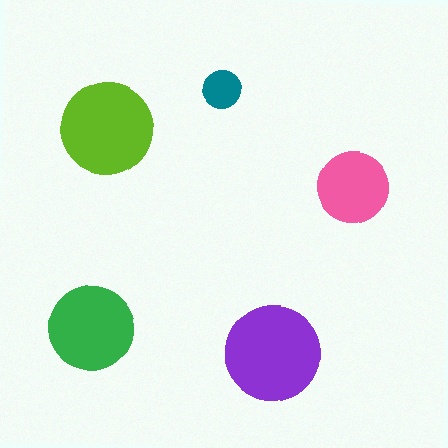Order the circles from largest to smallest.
the purple one, the lime one, the green one, the pink one, the teal one.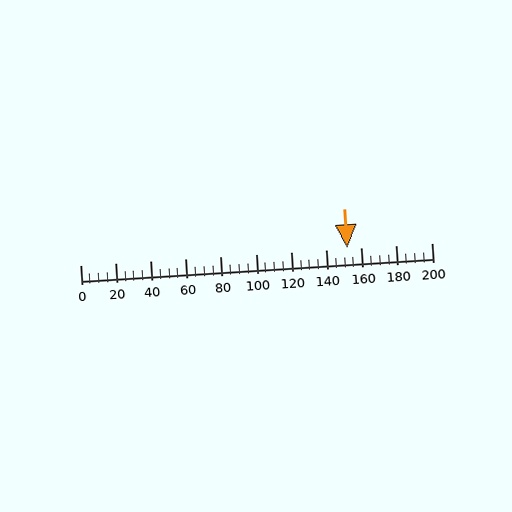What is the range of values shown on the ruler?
The ruler shows values from 0 to 200.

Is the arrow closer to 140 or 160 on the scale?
The arrow is closer to 160.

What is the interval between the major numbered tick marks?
The major tick marks are spaced 20 units apart.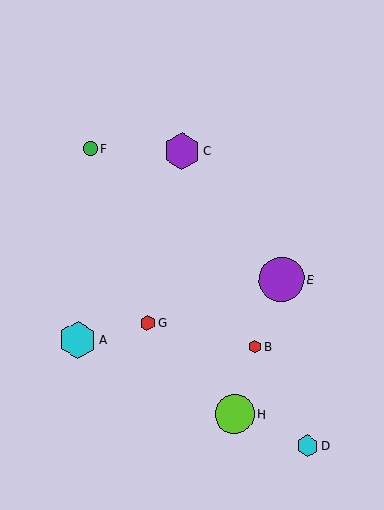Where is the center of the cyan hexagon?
The center of the cyan hexagon is at (78, 340).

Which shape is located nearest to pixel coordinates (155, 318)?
The red hexagon (labeled G) at (148, 323) is nearest to that location.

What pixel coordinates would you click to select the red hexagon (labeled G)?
Click at (148, 323) to select the red hexagon G.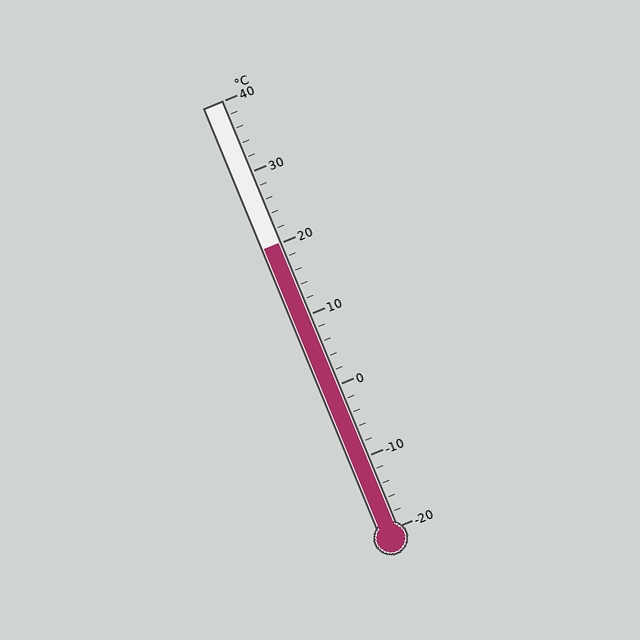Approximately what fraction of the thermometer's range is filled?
The thermometer is filled to approximately 65% of its range.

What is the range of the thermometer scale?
The thermometer scale ranges from -20°C to 40°C.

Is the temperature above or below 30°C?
The temperature is below 30°C.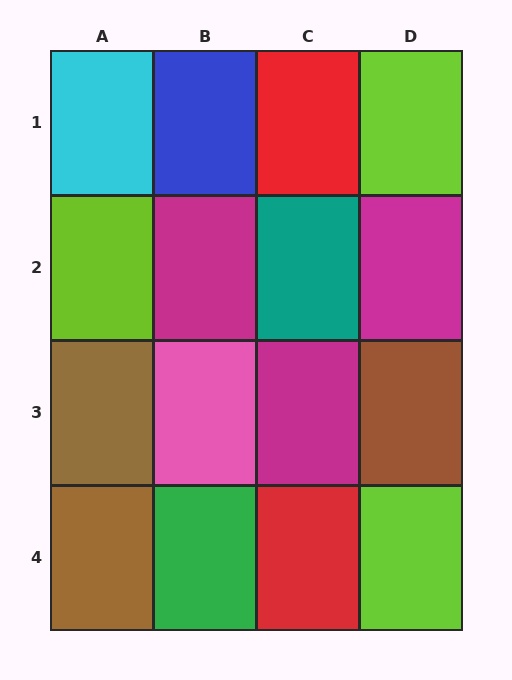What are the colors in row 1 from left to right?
Cyan, blue, red, lime.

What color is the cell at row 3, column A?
Brown.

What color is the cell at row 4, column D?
Lime.